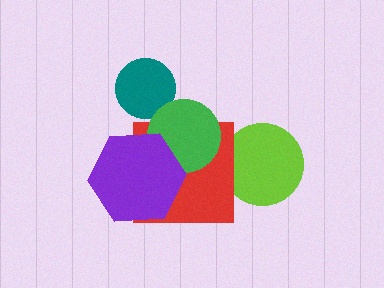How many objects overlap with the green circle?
2 objects overlap with the green circle.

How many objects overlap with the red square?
3 objects overlap with the red square.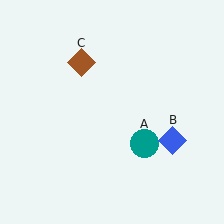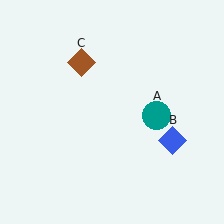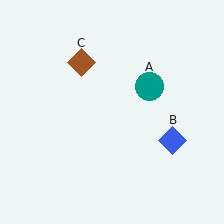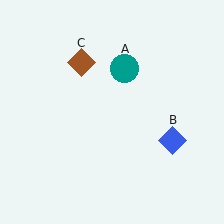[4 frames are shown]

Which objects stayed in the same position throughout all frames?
Blue diamond (object B) and brown diamond (object C) remained stationary.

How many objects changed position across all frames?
1 object changed position: teal circle (object A).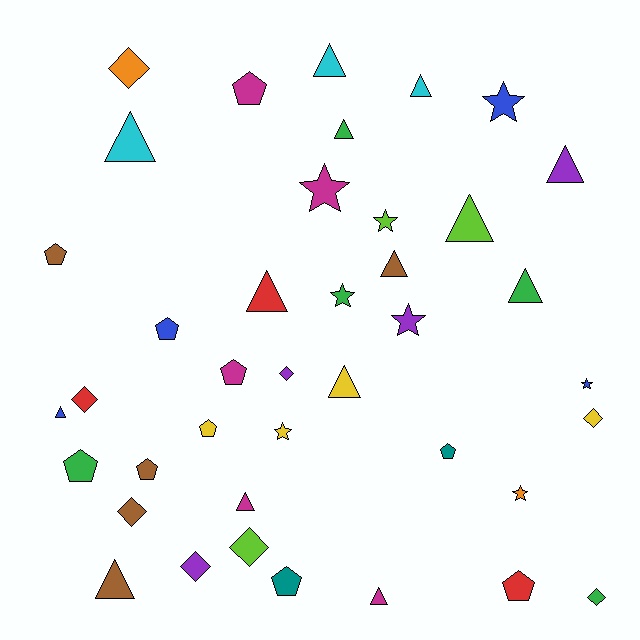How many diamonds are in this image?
There are 8 diamonds.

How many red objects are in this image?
There are 3 red objects.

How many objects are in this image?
There are 40 objects.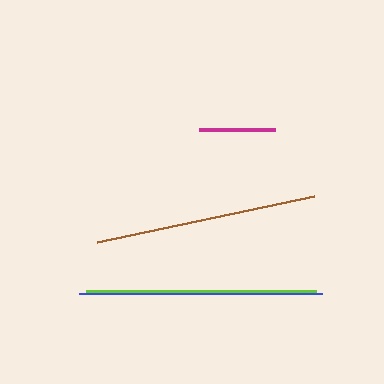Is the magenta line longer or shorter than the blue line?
The blue line is longer than the magenta line.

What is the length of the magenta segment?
The magenta segment is approximately 76 pixels long.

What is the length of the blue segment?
The blue segment is approximately 243 pixels long.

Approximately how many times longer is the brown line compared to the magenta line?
The brown line is approximately 2.9 times the length of the magenta line.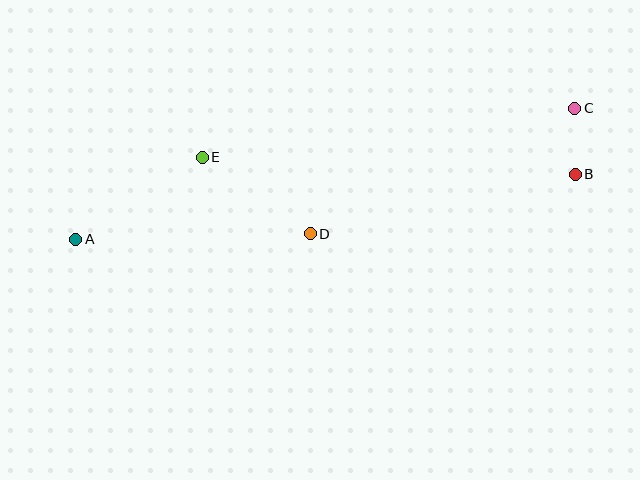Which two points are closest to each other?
Points B and C are closest to each other.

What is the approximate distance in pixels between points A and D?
The distance between A and D is approximately 234 pixels.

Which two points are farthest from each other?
Points A and C are farthest from each other.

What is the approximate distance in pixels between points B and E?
The distance between B and E is approximately 373 pixels.